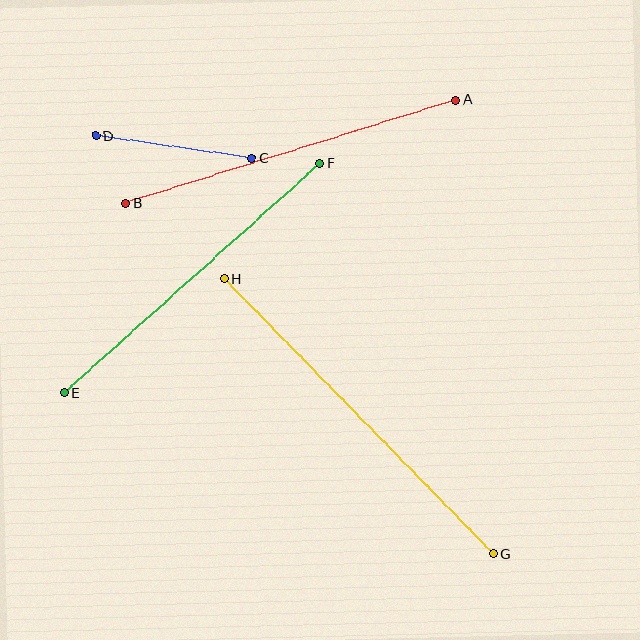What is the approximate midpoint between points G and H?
The midpoint is at approximately (359, 416) pixels.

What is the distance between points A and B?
The distance is approximately 345 pixels.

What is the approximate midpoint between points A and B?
The midpoint is at approximately (291, 152) pixels.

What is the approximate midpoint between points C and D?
The midpoint is at approximately (174, 147) pixels.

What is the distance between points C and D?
The distance is approximately 158 pixels.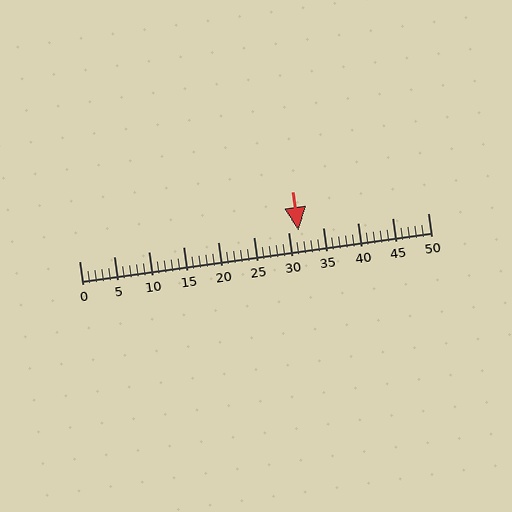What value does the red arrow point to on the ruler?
The red arrow points to approximately 32.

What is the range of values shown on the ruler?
The ruler shows values from 0 to 50.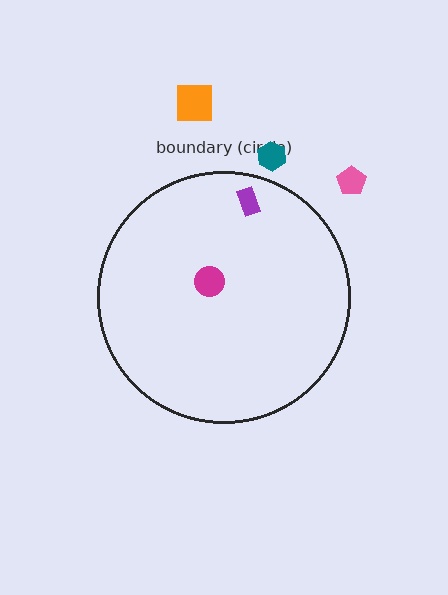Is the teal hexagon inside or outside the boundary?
Outside.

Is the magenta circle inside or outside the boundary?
Inside.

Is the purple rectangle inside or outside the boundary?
Inside.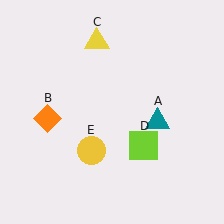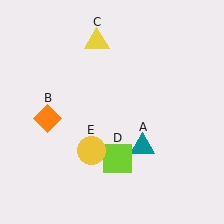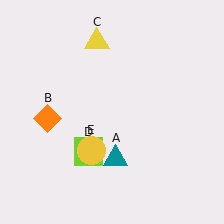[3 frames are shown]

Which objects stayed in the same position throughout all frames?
Orange diamond (object B) and yellow triangle (object C) and yellow circle (object E) remained stationary.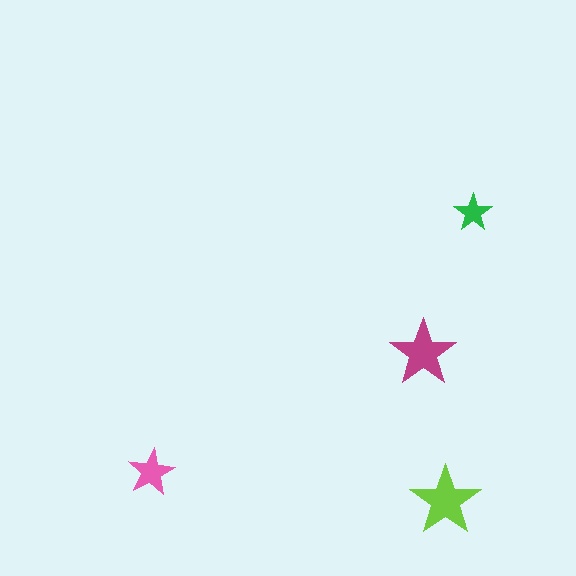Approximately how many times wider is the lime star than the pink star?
About 1.5 times wider.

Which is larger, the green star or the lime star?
The lime one.